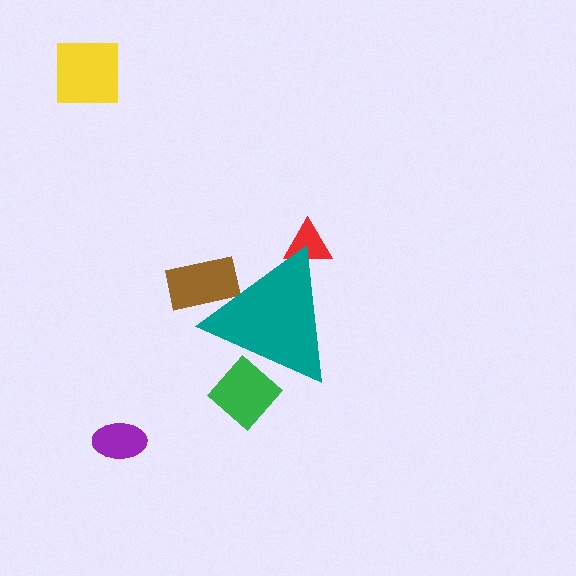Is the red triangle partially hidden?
Yes, the red triangle is partially hidden behind the teal triangle.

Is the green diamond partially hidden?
Yes, the green diamond is partially hidden behind the teal triangle.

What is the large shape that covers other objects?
A teal triangle.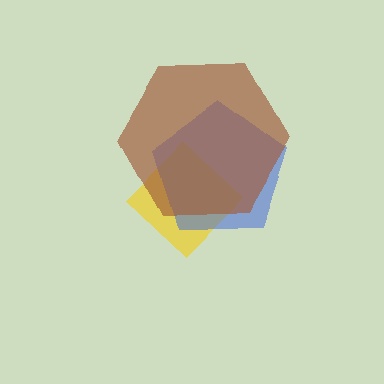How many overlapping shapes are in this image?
There are 3 overlapping shapes in the image.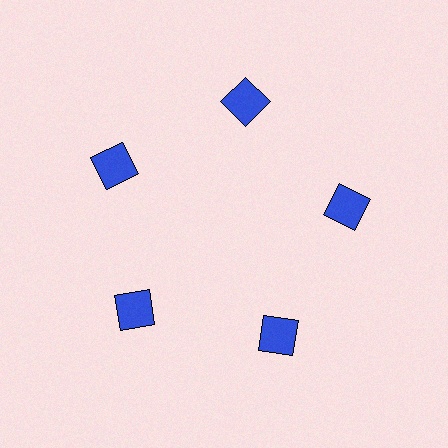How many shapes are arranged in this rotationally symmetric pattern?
There are 5 shapes, arranged in 5 groups of 1.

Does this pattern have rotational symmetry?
Yes, this pattern has 5-fold rotational symmetry. It looks the same after rotating 72 degrees around the center.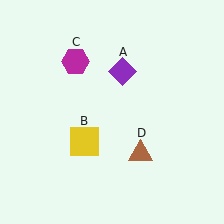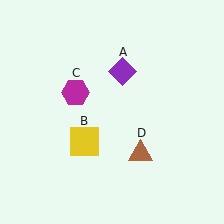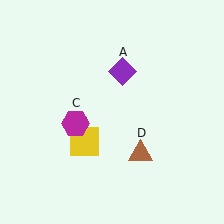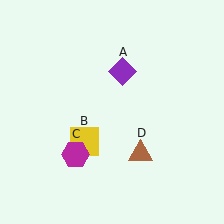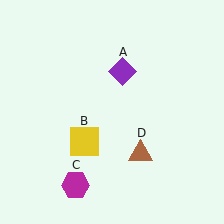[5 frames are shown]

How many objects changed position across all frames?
1 object changed position: magenta hexagon (object C).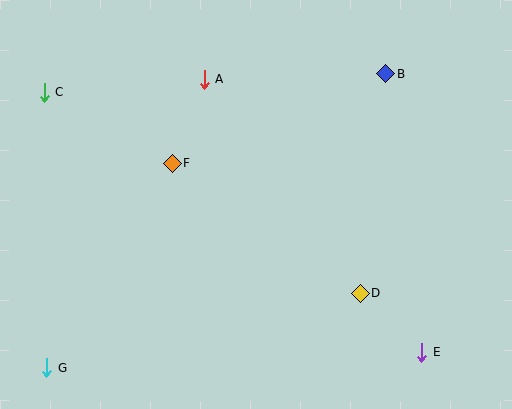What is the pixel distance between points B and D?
The distance between B and D is 221 pixels.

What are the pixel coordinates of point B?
Point B is at (385, 74).